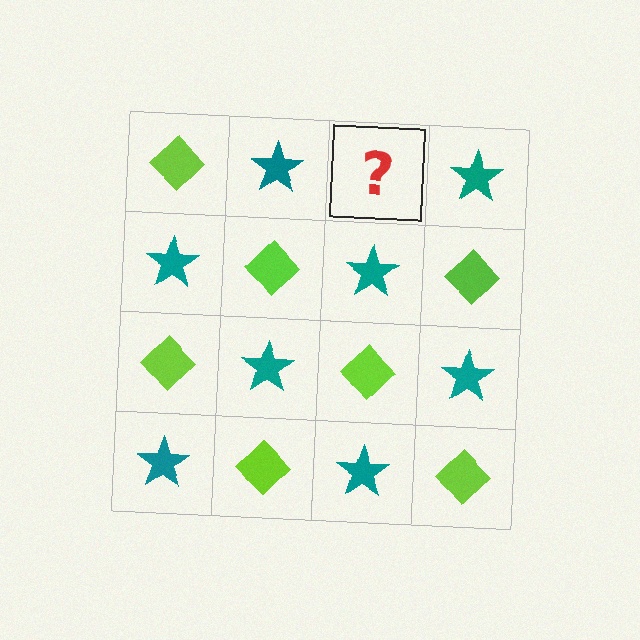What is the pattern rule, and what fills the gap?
The rule is that it alternates lime diamond and teal star in a checkerboard pattern. The gap should be filled with a lime diamond.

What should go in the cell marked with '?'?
The missing cell should contain a lime diamond.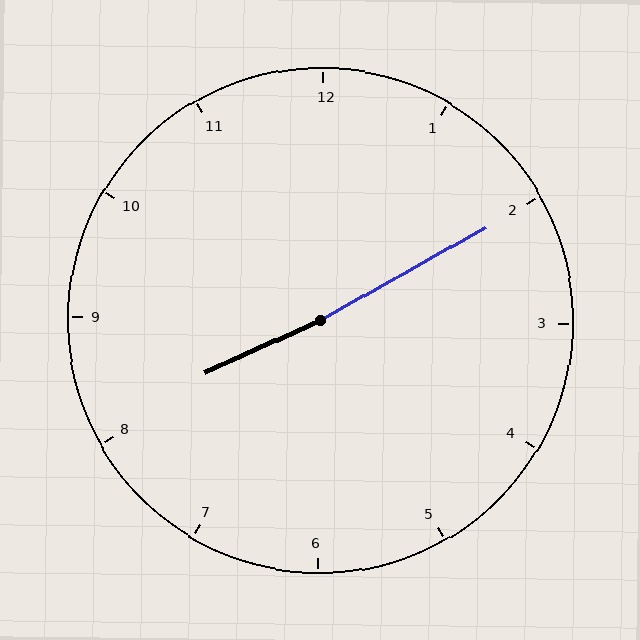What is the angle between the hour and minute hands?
Approximately 175 degrees.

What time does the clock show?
8:10.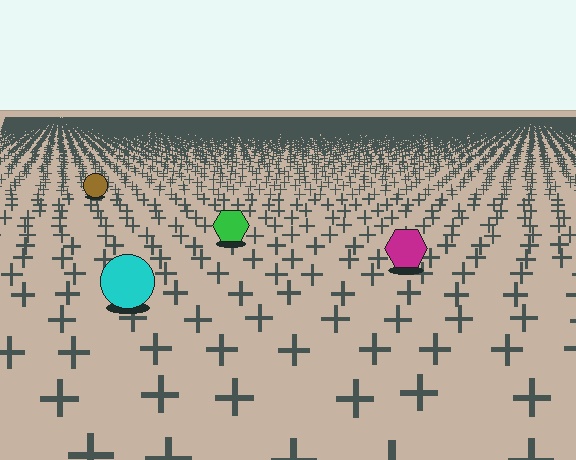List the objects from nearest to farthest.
From nearest to farthest: the cyan circle, the magenta hexagon, the green hexagon, the brown circle.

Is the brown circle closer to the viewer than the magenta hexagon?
No. The magenta hexagon is closer — you can tell from the texture gradient: the ground texture is coarser near it.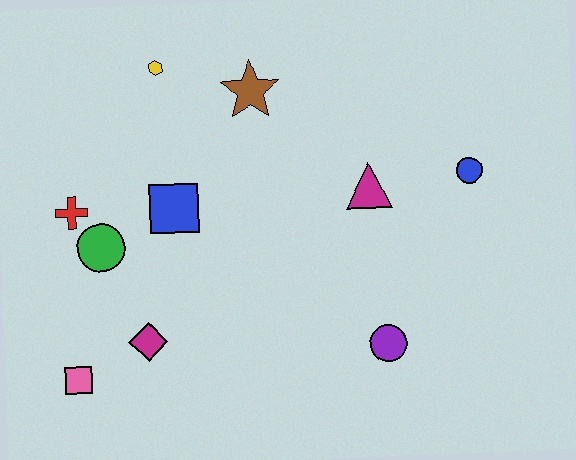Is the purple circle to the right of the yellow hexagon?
Yes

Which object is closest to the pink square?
The magenta diamond is closest to the pink square.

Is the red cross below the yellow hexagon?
Yes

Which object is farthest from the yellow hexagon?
The purple circle is farthest from the yellow hexagon.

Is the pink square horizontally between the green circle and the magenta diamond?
No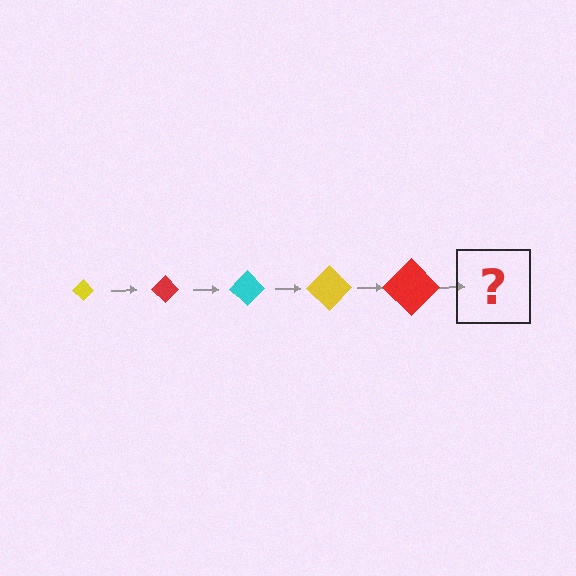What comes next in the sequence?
The next element should be a cyan diamond, larger than the previous one.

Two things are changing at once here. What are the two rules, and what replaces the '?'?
The two rules are that the diamond grows larger each step and the color cycles through yellow, red, and cyan. The '?' should be a cyan diamond, larger than the previous one.